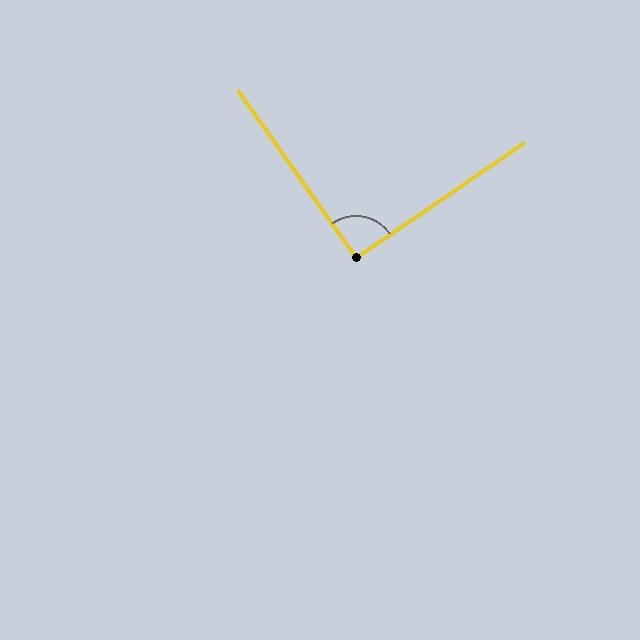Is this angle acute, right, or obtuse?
It is approximately a right angle.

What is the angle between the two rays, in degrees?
Approximately 91 degrees.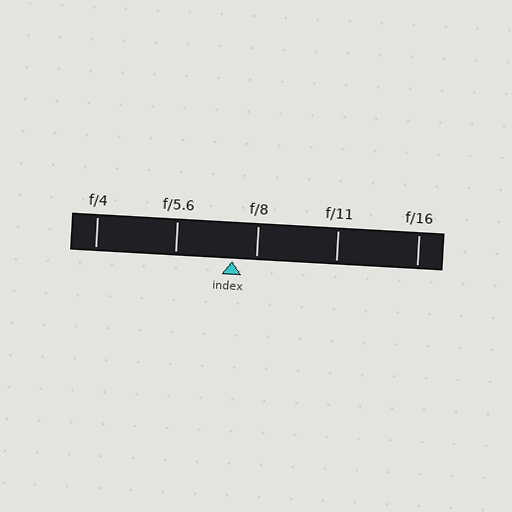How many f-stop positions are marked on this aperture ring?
There are 5 f-stop positions marked.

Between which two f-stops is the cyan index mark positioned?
The index mark is between f/5.6 and f/8.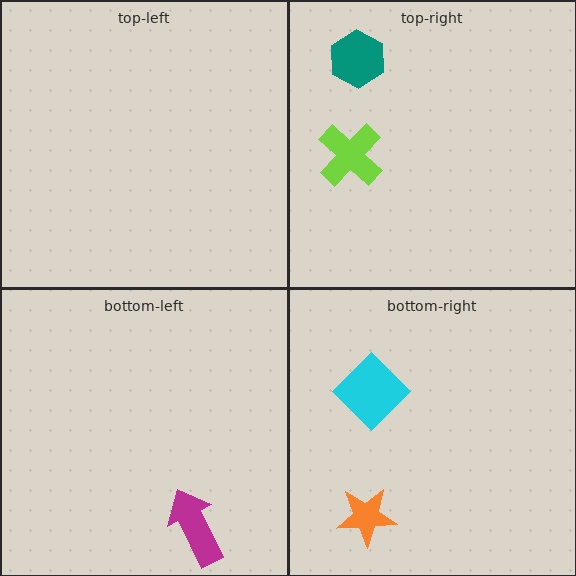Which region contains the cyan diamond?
The bottom-right region.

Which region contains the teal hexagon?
The top-right region.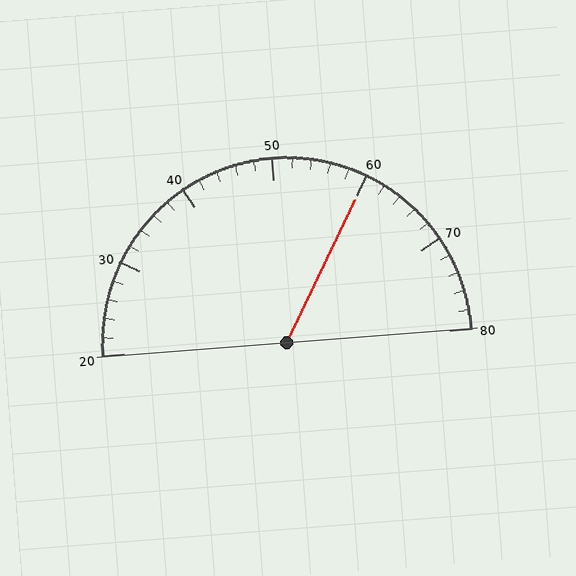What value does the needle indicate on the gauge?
The needle indicates approximately 60.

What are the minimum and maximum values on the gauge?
The gauge ranges from 20 to 80.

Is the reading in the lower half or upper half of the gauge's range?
The reading is in the upper half of the range (20 to 80).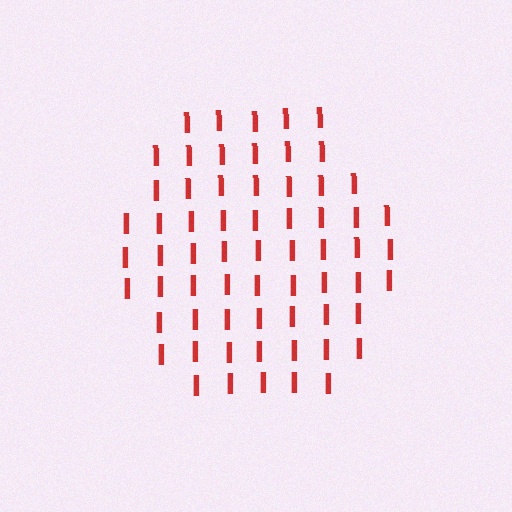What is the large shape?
The large shape is a hexagon.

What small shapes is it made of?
It is made of small letter I's.